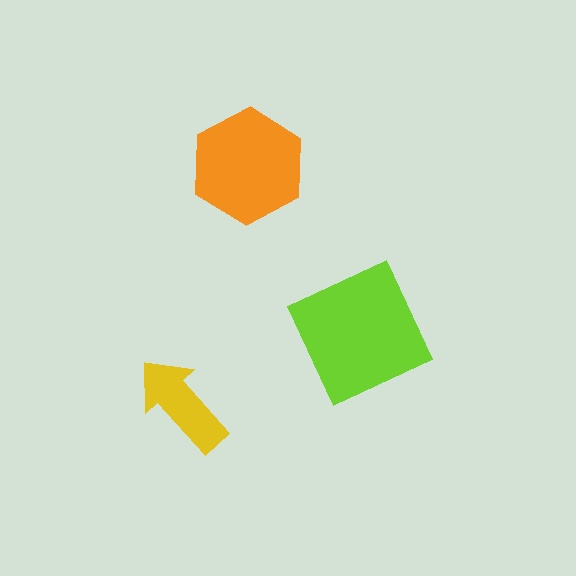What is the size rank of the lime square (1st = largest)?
1st.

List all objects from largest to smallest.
The lime square, the orange hexagon, the yellow arrow.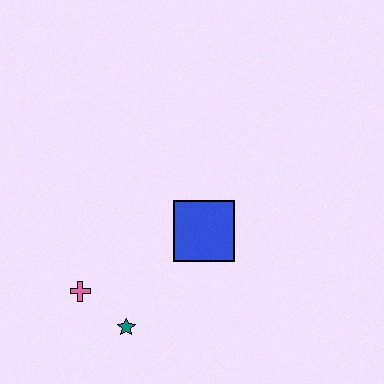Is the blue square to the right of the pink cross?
Yes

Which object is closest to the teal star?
The pink cross is closest to the teal star.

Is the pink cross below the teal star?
No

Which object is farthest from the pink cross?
The blue square is farthest from the pink cross.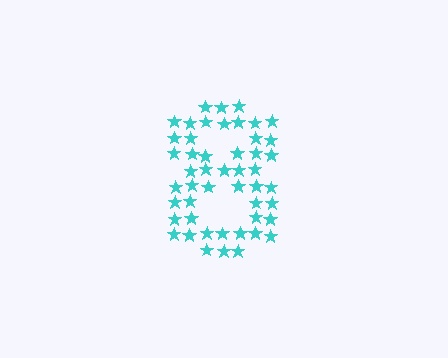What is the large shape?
The large shape is the digit 8.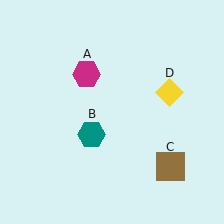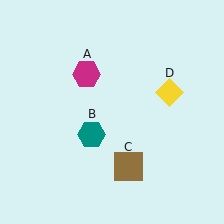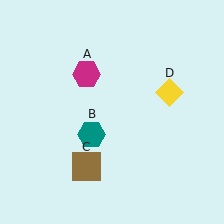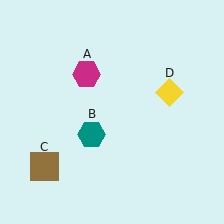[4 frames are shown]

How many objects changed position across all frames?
1 object changed position: brown square (object C).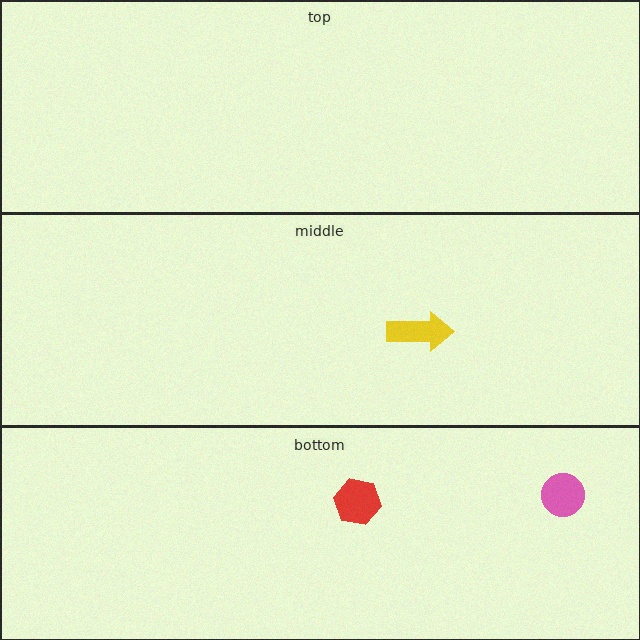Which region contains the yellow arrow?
The middle region.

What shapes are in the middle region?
The yellow arrow.